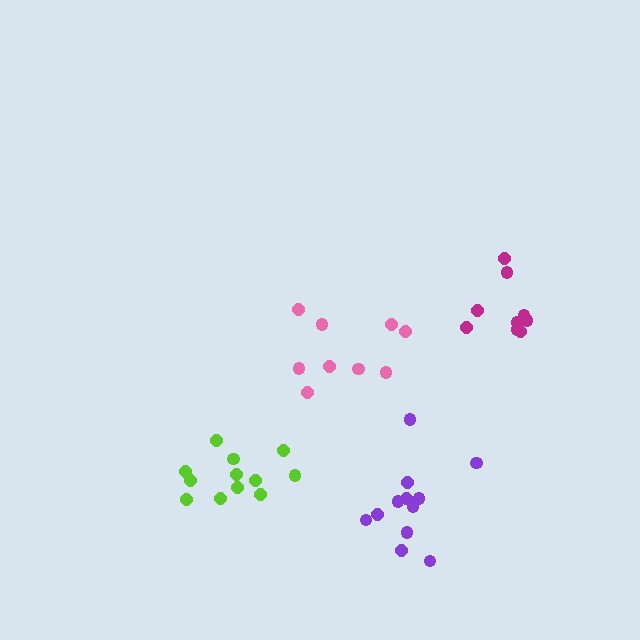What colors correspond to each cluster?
The clusters are colored: magenta, purple, lime, pink.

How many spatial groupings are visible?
There are 4 spatial groupings.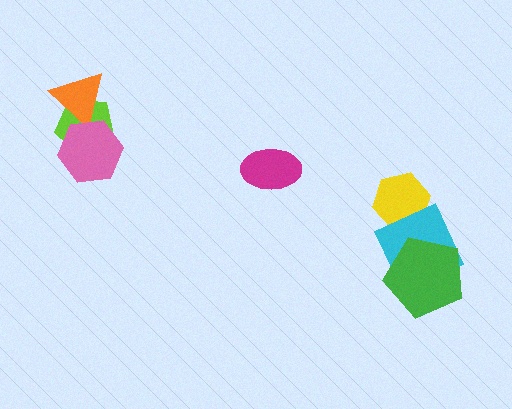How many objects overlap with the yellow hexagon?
1 object overlaps with the yellow hexagon.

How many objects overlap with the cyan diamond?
2 objects overlap with the cyan diamond.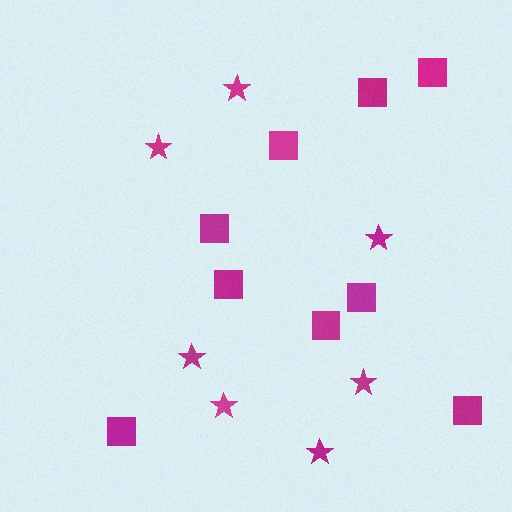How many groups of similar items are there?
There are 2 groups: one group of squares (9) and one group of stars (7).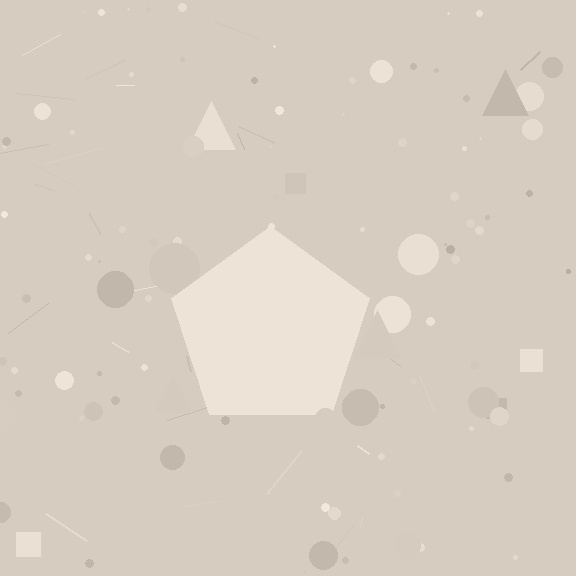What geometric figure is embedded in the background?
A pentagon is embedded in the background.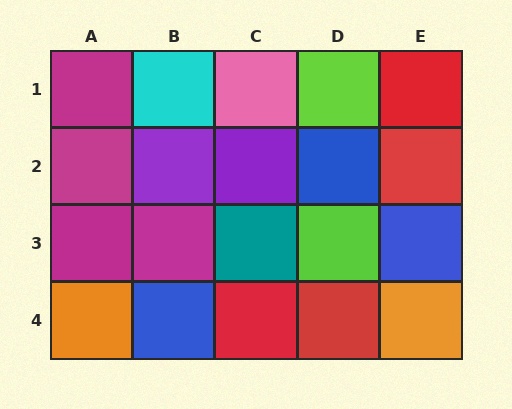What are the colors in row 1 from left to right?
Magenta, cyan, pink, lime, red.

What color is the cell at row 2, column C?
Purple.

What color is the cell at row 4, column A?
Orange.